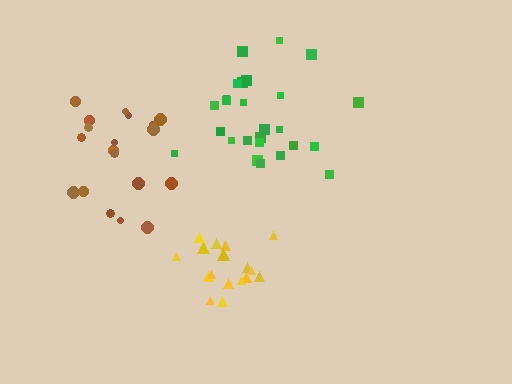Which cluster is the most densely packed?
Yellow.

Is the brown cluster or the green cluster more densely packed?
Brown.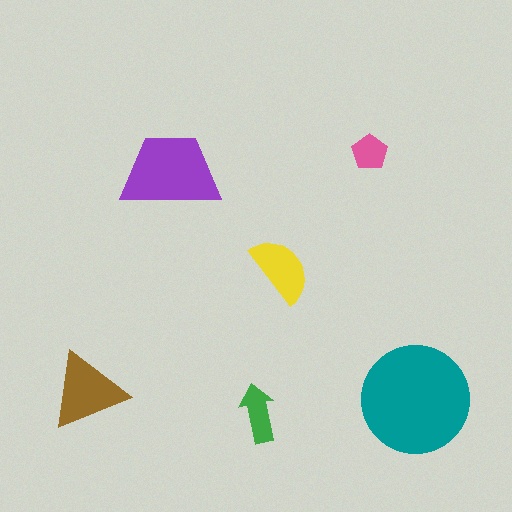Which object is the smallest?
The pink pentagon.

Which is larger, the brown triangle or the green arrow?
The brown triangle.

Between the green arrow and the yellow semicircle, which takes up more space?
The yellow semicircle.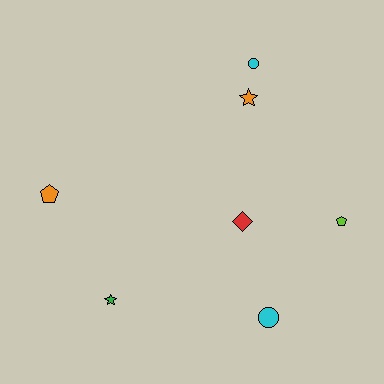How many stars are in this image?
There are 2 stars.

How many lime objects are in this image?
There is 1 lime object.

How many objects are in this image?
There are 7 objects.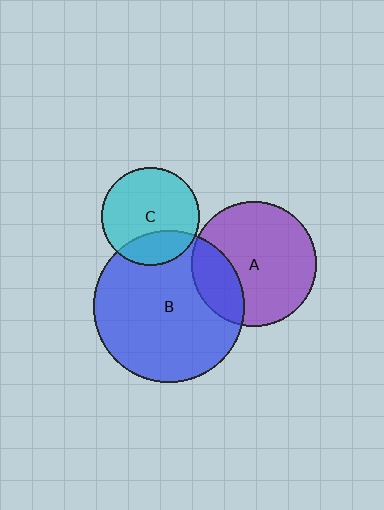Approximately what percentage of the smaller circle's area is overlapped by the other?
Approximately 25%.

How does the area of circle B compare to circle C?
Approximately 2.4 times.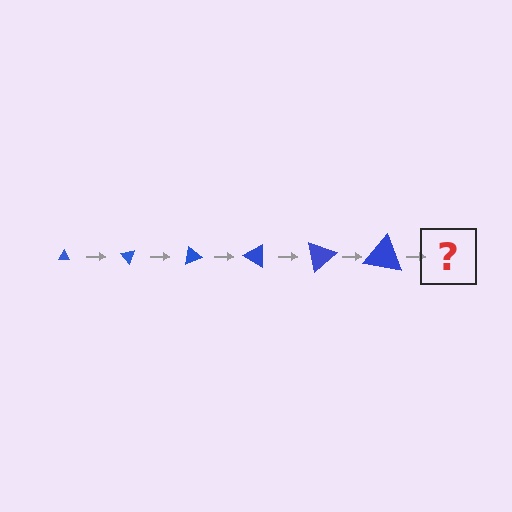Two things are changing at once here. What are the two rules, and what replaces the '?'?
The two rules are that the triangle grows larger each step and it rotates 50 degrees each step. The '?' should be a triangle, larger than the previous one and rotated 300 degrees from the start.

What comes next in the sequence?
The next element should be a triangle, larger than the previous one and rotated 300 degrees from the start.